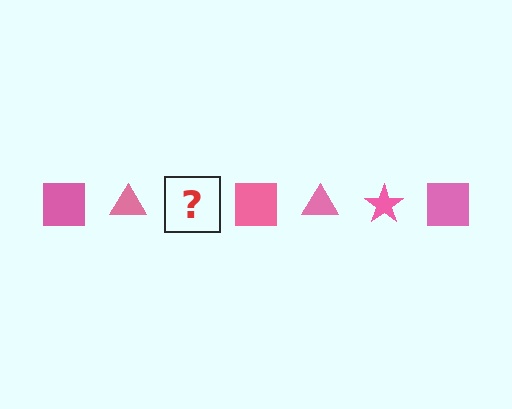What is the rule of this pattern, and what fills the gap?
The rule is that the pattern cycles through square, triangle, star shapes in pink. The gap should be filled with a pink star.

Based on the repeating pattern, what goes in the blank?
The blank should be a pink star.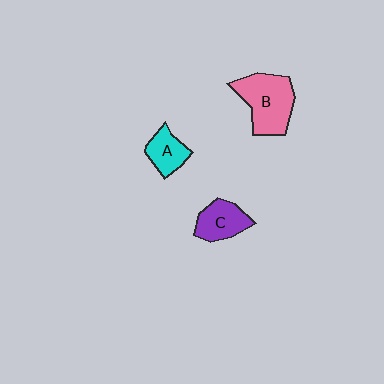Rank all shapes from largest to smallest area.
From largest to smallest: B (pink), C (purple), A (cyan).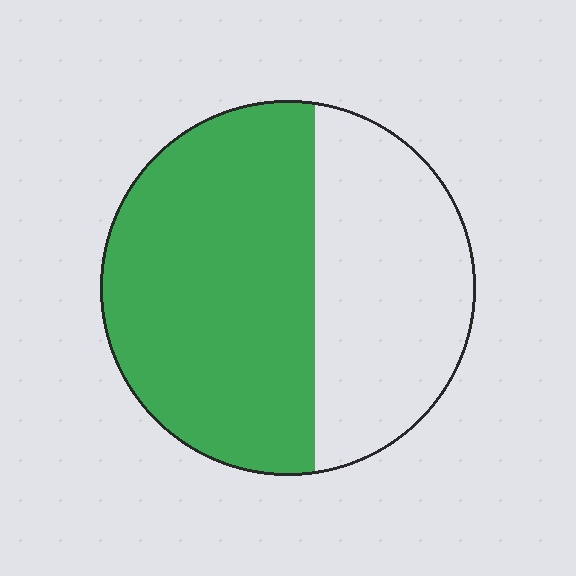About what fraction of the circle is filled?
About three fifths (3/5).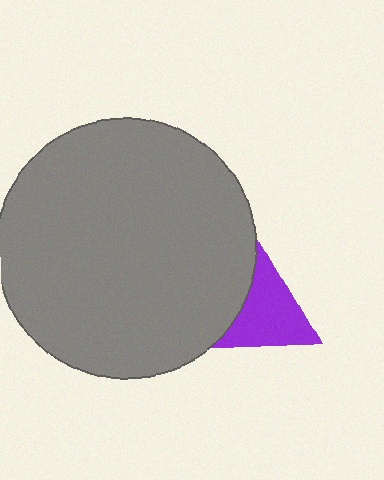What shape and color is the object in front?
The object in front is a gray circle.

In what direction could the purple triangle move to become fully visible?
The purple triangle could move right. That would shift it out from behind the gray circle entirely.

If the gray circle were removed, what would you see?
You would see the complete purple triangle.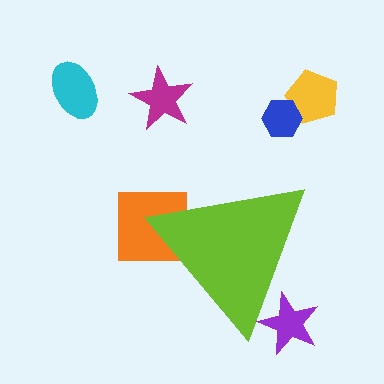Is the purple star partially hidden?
Yes, the purple star is partially hidden behind the lime triangle.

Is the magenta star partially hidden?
No, the magenta star is fully visible.